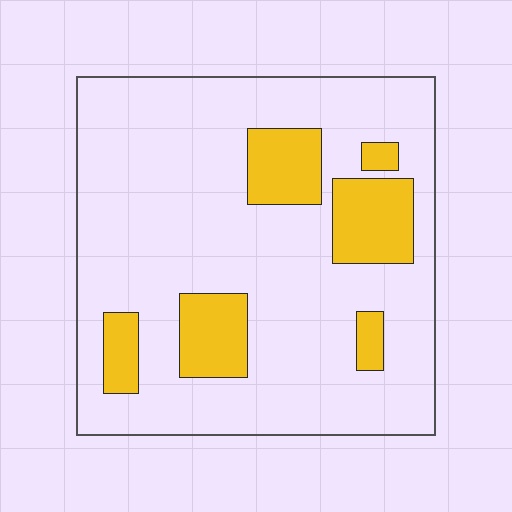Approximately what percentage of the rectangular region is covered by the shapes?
Approximately 20%.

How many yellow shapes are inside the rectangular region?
6.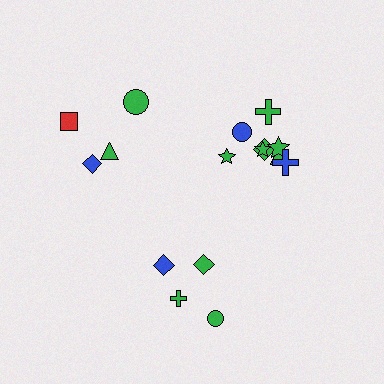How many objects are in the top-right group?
There are 8 objects.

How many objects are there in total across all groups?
There are 16 objects.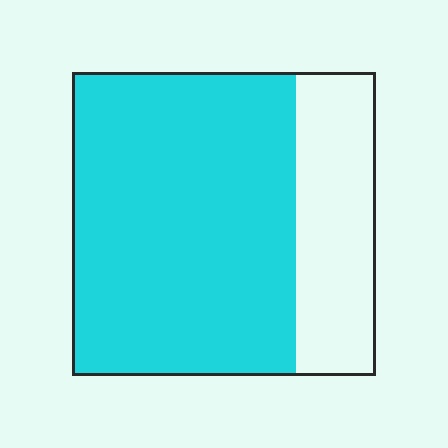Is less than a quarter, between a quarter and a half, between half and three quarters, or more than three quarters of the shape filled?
Between half and three quarters.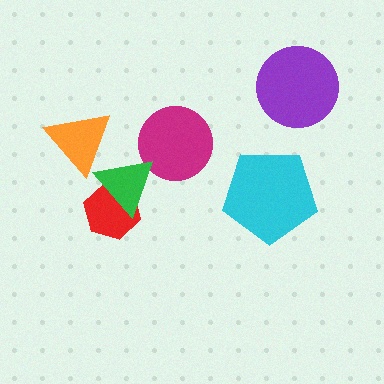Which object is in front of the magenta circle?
The green triangle is in front of the magenta circle.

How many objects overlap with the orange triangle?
1 object overlaps with the orange triangle.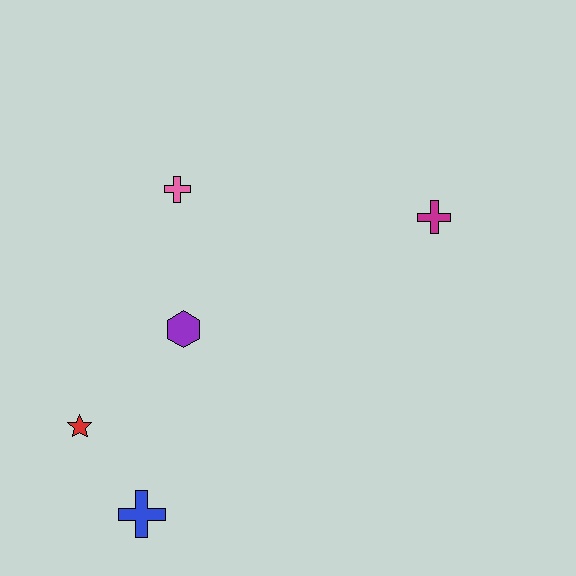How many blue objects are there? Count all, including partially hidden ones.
There is 1 blue object.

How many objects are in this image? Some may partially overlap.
There are 5 objects.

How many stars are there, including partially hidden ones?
There is 1 star.